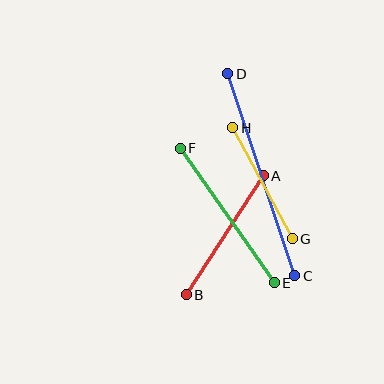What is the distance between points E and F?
The distance is approximately 164 pixels.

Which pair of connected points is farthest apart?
Points C and D are farthest apart.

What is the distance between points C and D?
The distance is approximately 213 pixels.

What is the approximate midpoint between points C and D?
The midpoint is at approximately (261, 175) pixels.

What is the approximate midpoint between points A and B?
The midpoint is at approximately (225, 235) pixels.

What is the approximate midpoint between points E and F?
The midpoint is at approximately (227, 215) pixels.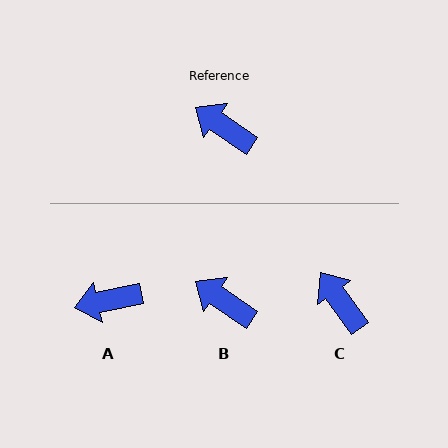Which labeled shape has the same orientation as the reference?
B.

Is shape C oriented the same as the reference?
No, it is off by about 20 degrees.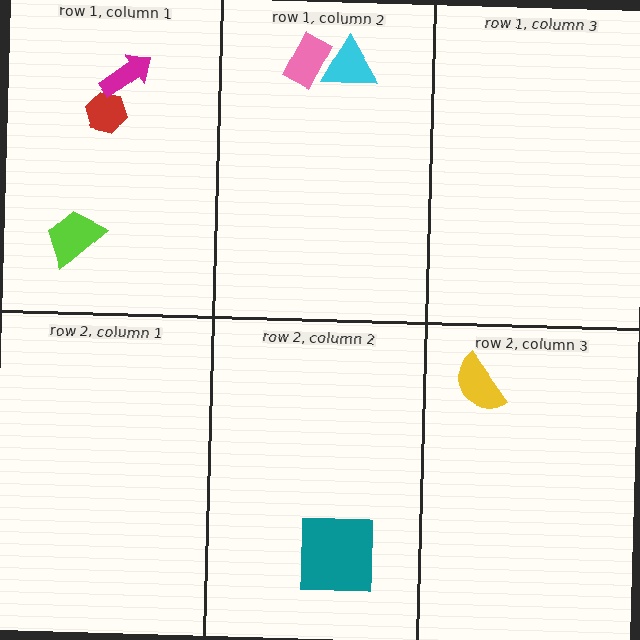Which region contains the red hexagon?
The row 1, column 1 region.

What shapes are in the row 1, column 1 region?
The red hexagon, the lime trapezoid, the magenta arrow.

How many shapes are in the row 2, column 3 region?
1.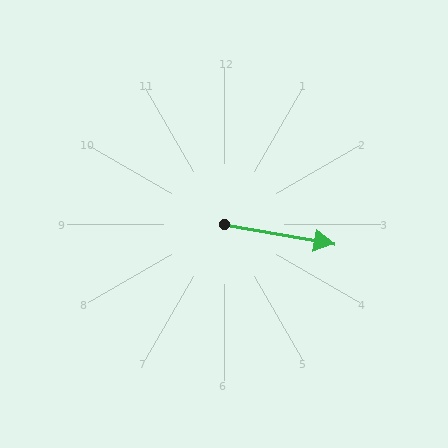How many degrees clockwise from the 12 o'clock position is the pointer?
Approximately 100 degrees.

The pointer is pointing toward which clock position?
Roughly 3 o'clock.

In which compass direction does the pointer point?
East.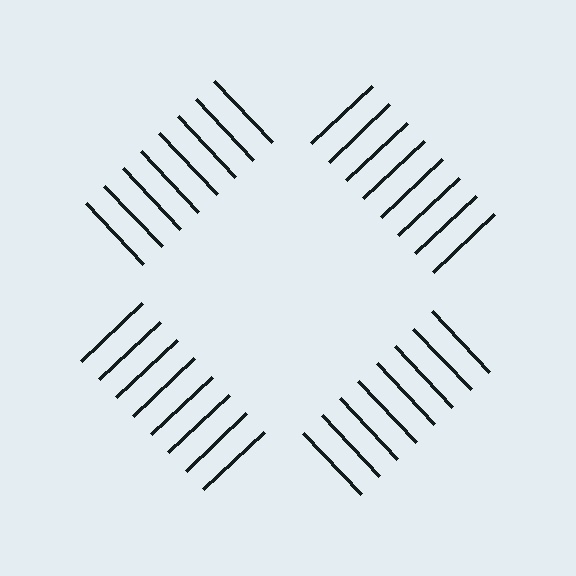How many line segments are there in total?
32 — 8 along each of the 4 edges.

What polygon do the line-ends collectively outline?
An illusory square — the line segments terminate on its edges but no continuous stroke is drawn.